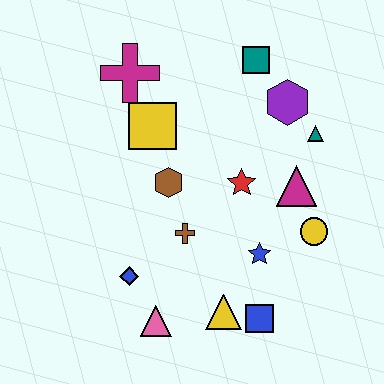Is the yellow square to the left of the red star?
Yes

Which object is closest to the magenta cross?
The yellow square is closest to the magenta cross.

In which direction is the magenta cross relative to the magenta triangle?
The magenta cross is to the left of the magenta triangle.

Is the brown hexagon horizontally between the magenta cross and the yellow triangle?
Yes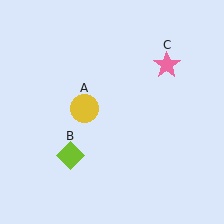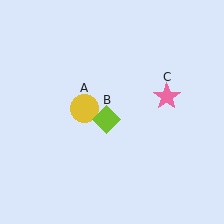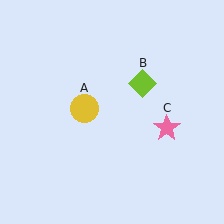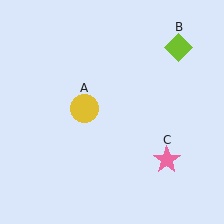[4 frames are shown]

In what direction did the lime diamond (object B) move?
The lime diamond (object B) moved up and to the right.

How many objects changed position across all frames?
2 objects changed position: lime diamond (object B), pink star (object C).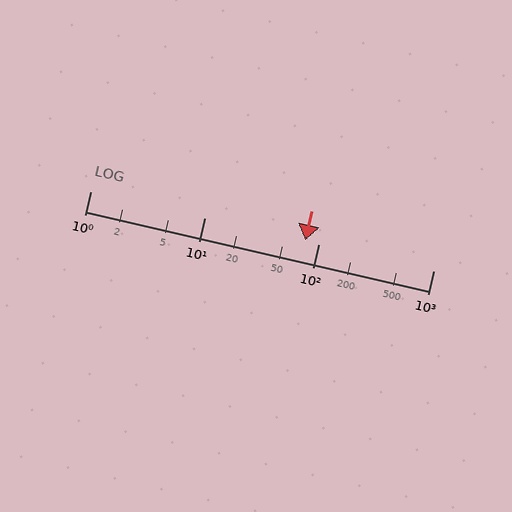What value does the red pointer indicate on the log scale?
The pointer indicates approximately 75.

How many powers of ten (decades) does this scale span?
The scale spans 3 decades, from 1 to 1000.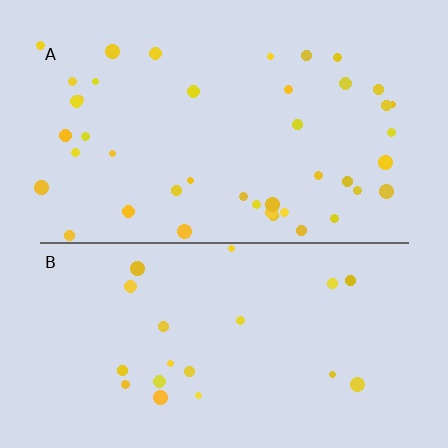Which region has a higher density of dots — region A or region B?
A (the top).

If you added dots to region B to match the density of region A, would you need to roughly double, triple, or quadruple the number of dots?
Approximately double.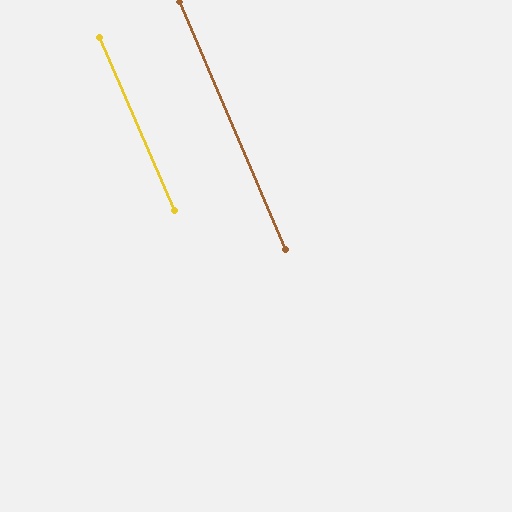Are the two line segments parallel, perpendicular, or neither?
Parallel — their directions differ by only 0.2°.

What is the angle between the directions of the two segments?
Approximately 0 degrees.